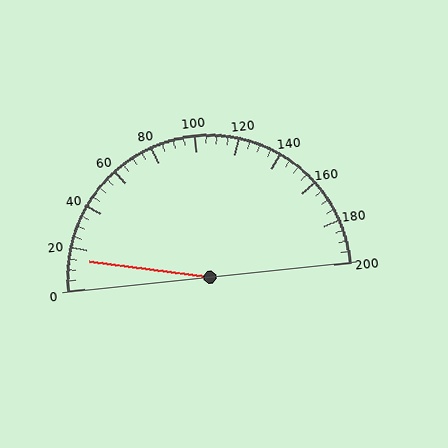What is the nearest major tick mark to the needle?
The nearest major tick mark is 20.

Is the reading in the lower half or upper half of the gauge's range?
The reading is in the lower half of the range (0 to 200).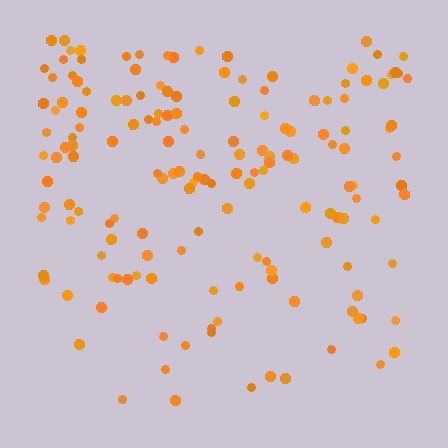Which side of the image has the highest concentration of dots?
The top.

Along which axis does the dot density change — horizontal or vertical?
Vertical.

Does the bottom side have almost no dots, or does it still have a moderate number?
Still a moderate number, just noticeably fewer than the top.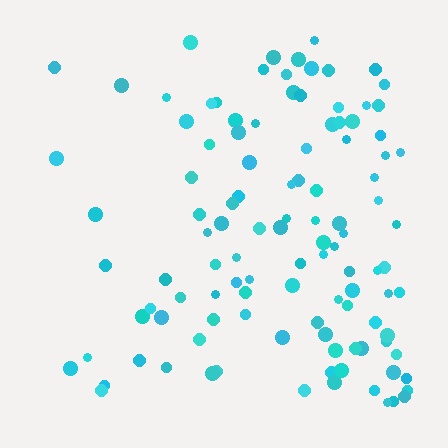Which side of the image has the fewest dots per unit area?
The left.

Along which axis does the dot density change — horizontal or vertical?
Horizontal.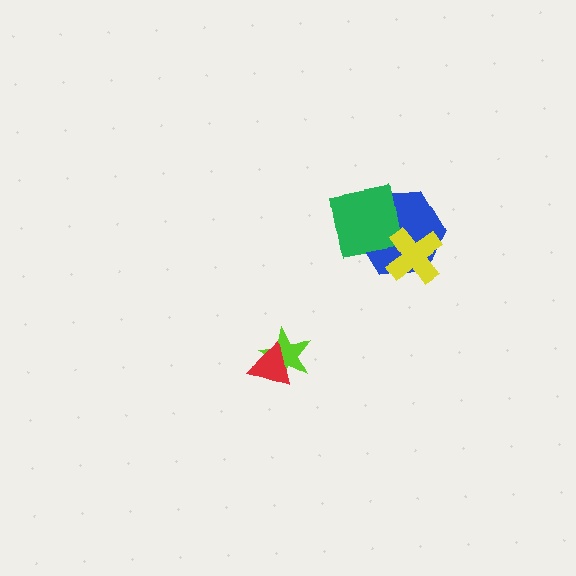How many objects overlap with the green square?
1 object overlaps with the green square.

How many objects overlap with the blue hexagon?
2 objects overlap with the blue hexagon.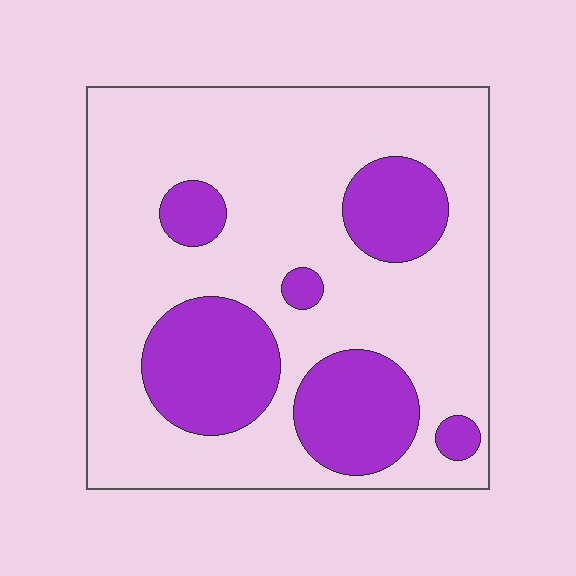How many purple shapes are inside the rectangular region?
6.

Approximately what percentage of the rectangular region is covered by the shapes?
Approximately 25%.